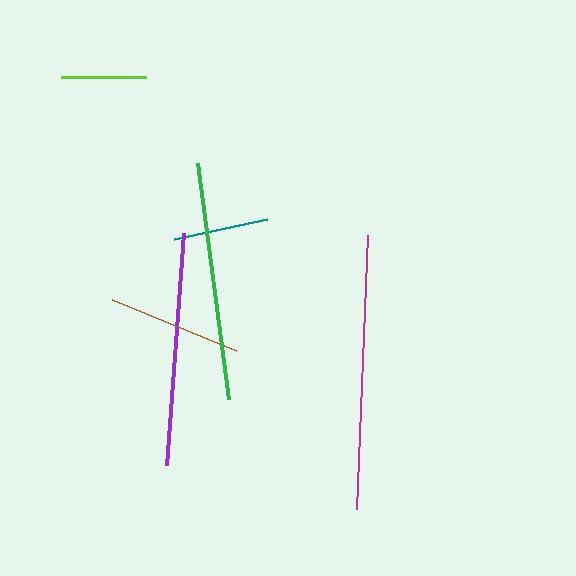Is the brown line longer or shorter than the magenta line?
The magenta line is longer than the brown line.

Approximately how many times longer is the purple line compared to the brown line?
The purple line is approximately 1.7 times the length of the brown line.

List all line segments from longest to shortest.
From longest to shortest: magenta, green, purple, brown, teal, lime.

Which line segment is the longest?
The magenta line is the longest at approximately 275 pixels.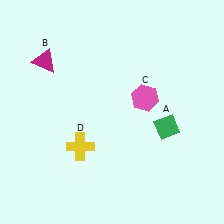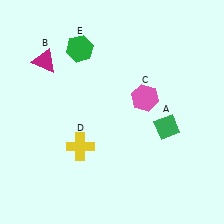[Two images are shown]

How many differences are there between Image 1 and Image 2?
There is 1 difference between the two images.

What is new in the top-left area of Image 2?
A green hexagon (E) was added in the top-left area of Image 2.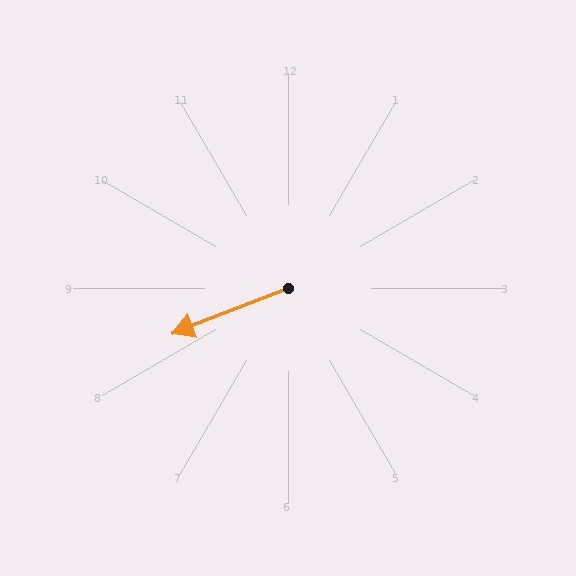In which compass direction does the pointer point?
West.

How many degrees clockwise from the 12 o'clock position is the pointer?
Approximately 249 degrees.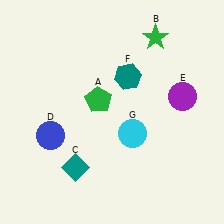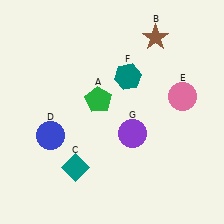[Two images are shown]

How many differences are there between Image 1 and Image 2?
There are 3 differences between the two images.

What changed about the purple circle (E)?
In Image 1, E is purple. In Image 2, it changed to pink.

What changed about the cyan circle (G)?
In Image 1, G is cyan. In Image 2, it changed to purple.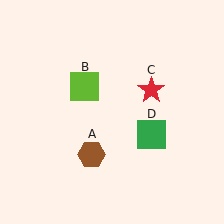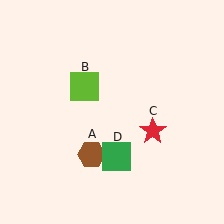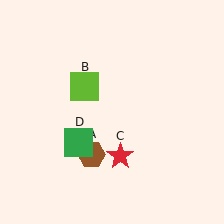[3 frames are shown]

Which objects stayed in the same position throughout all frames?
Brown hexagon (object A) and lime square (object B) remained stationary.